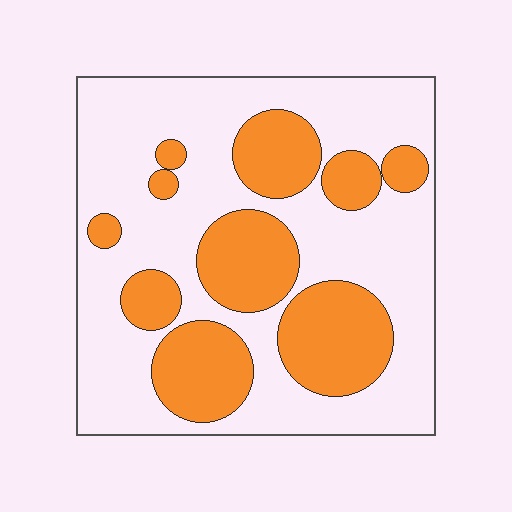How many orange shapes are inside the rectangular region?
10.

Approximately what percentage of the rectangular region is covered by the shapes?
Approximately 35%.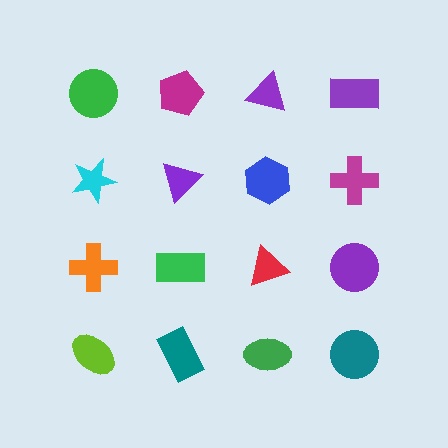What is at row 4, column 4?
A teal circle.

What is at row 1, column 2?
A magenta pentagon.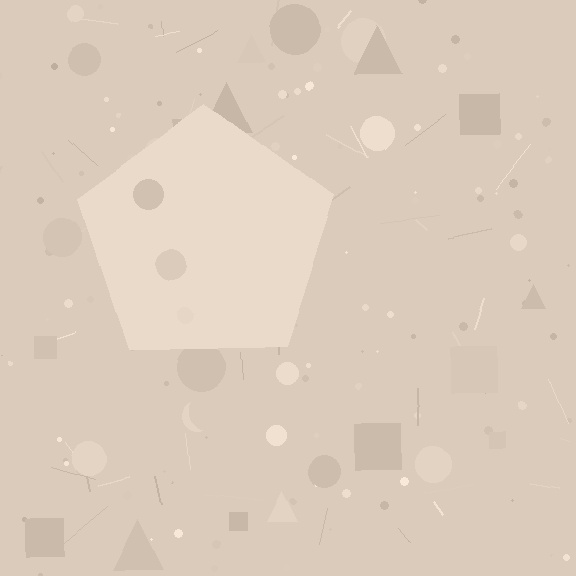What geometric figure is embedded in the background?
A pentagon is embedded in the background.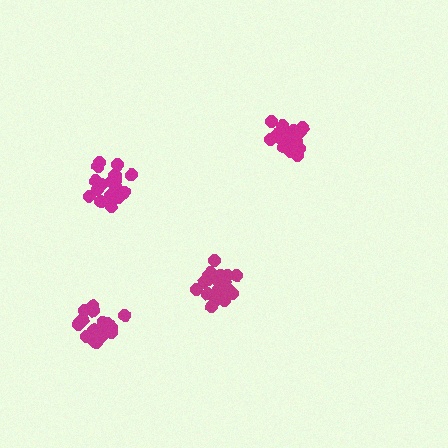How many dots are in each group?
Group 1: 19 dots, Group 2: 20 dots, Group 3: 20 dots, Group 4: 19 dots (78 total).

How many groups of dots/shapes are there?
There are 4 groups.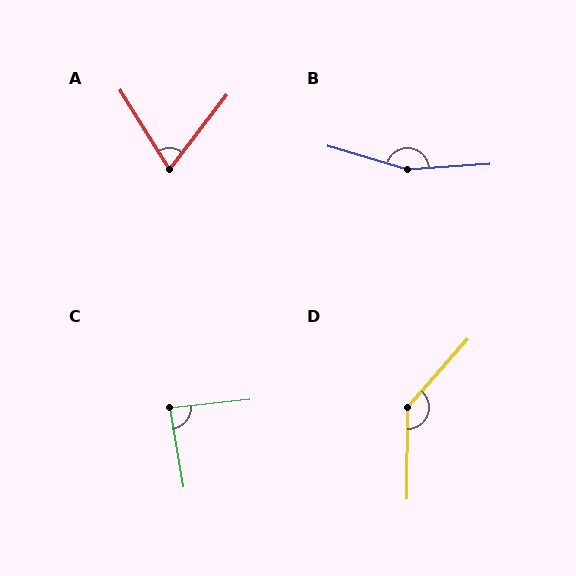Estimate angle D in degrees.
Approximately 139 degrees.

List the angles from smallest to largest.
A (69°), C (86°), D (139°), B (160°).